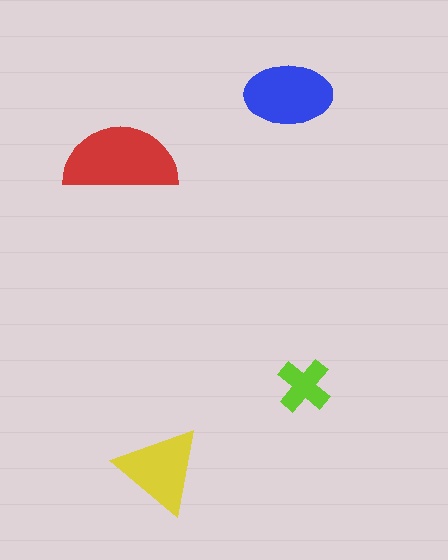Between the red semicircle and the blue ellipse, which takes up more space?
The red semicircle.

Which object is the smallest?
The lime cross.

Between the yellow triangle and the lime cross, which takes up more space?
The yellow triangle.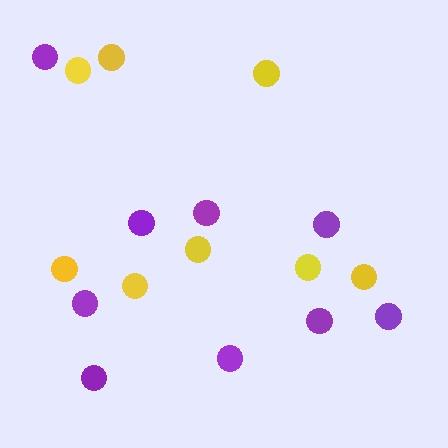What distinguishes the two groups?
There are 2 groups: one group of yellow circles (8) and one group of purple circles (9).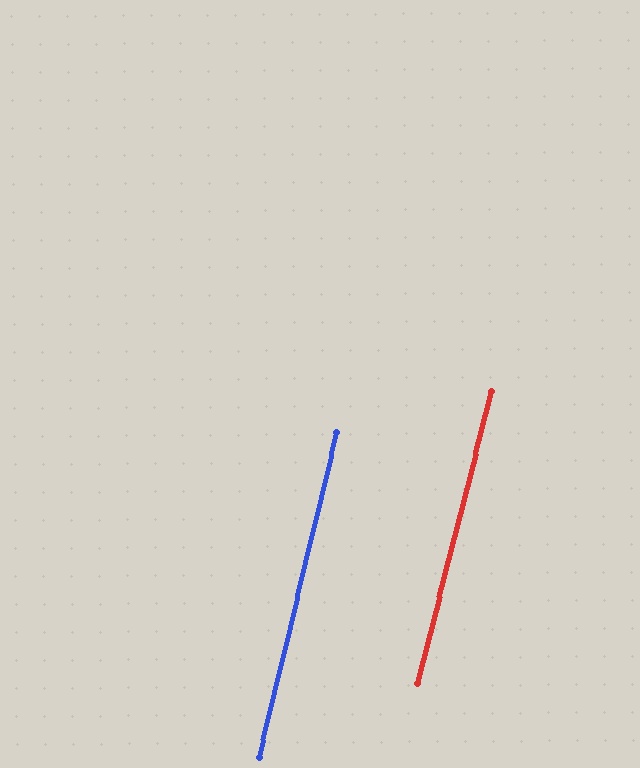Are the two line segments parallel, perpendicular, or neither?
Parallel — their directions differ by only 0.8°.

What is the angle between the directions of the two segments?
Approximately 1 degree.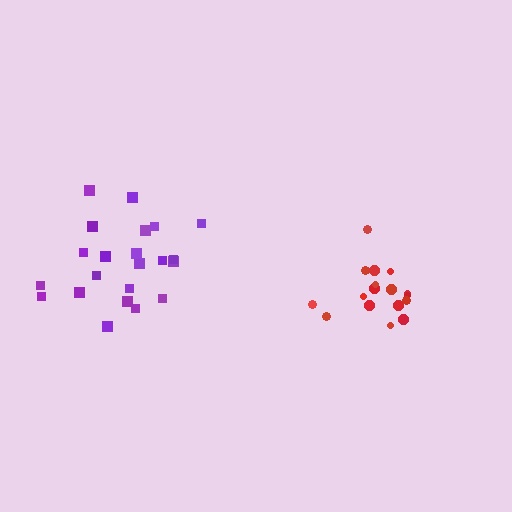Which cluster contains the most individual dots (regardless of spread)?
Purple (22).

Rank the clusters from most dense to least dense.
red, purple.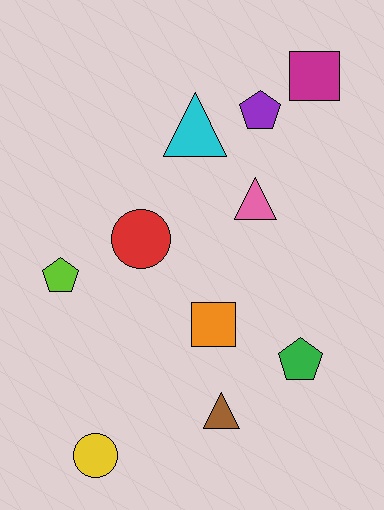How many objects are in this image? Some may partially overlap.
There are 10 objects.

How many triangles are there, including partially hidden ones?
There are 3 triangles.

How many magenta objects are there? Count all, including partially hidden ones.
There is 1 magenta object.